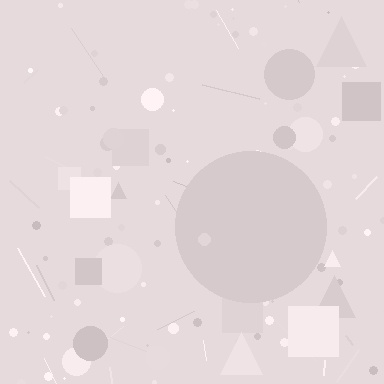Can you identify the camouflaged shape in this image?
The camouflaged shape is a circle.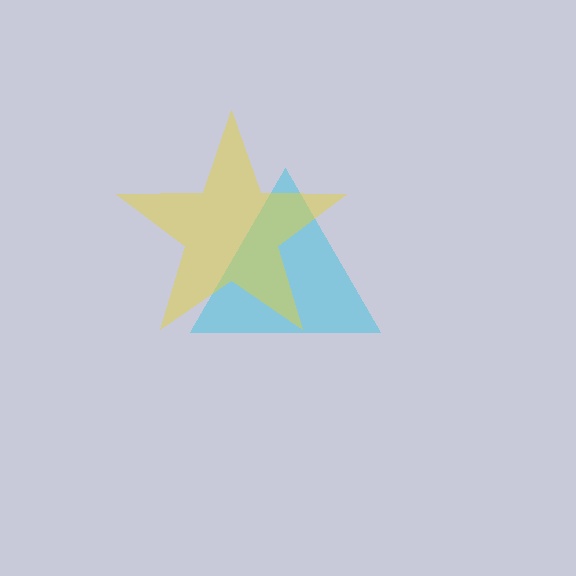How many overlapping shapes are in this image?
There are 2 overlapping shapes in the image.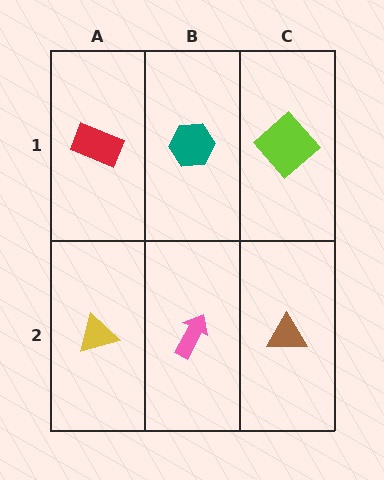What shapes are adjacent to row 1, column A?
A yellow triangle (row 2, column A), a teal hexagon (row 1, column B).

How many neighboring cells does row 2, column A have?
2.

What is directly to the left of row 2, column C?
A pink arrow.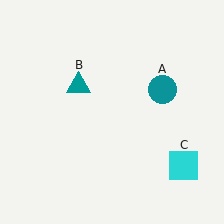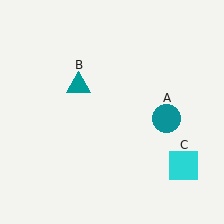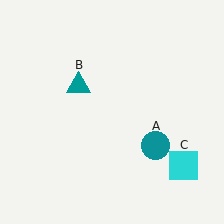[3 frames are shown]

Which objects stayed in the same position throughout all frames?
Teal triangle (object B) and cyan square (object C) remained stationary.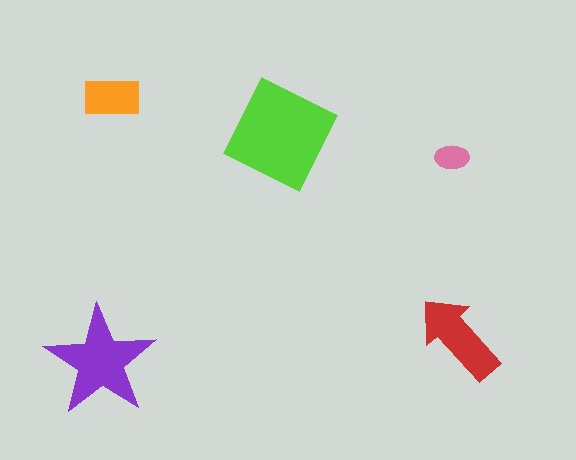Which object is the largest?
The lime square.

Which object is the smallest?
The pink ellipse.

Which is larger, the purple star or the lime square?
The lime square.